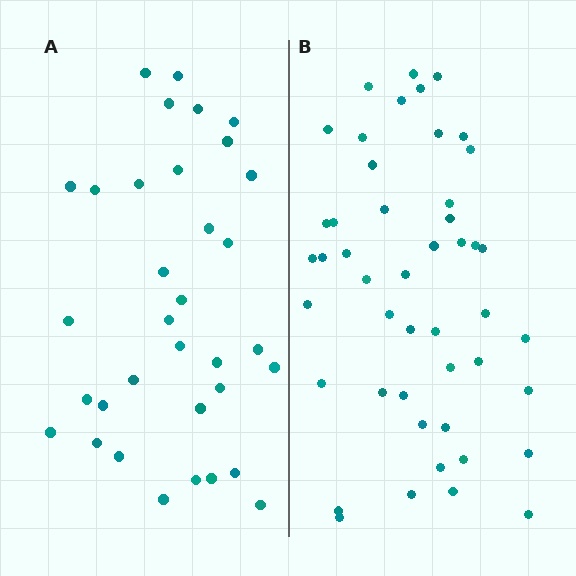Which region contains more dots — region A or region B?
Region B (the right region) has more dots.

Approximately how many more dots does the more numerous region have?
Region B has approximately 15 more dots than region A.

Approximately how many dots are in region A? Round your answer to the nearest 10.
About 30 dots. (The exact count is 34, which rounds to 30.)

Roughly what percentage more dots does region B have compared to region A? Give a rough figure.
About 40% more.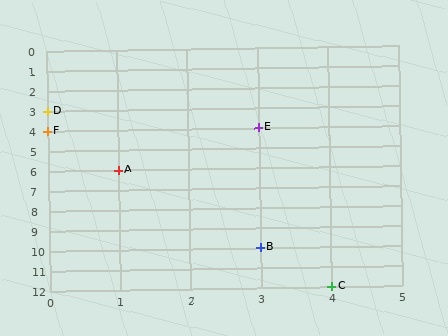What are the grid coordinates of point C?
Point C is at grid coordinates (4, 12).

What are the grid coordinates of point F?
Point F is at grid coordinates (0, 4).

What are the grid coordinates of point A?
Point A is at grid coordinates (1, 6).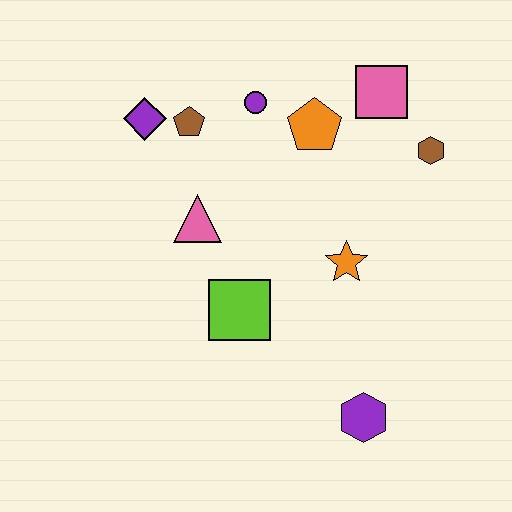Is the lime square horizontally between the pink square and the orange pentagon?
No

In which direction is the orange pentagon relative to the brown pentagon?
The orange pentagon is to the right of the brown pentagon.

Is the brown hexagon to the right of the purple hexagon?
Yes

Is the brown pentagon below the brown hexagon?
No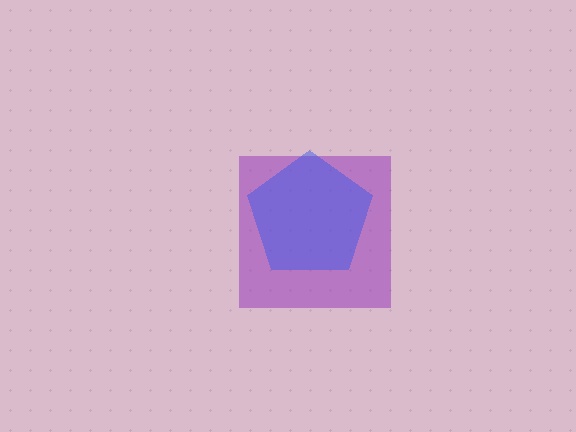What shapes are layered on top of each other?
The layered shapes are: a purple square, a blue pentagon.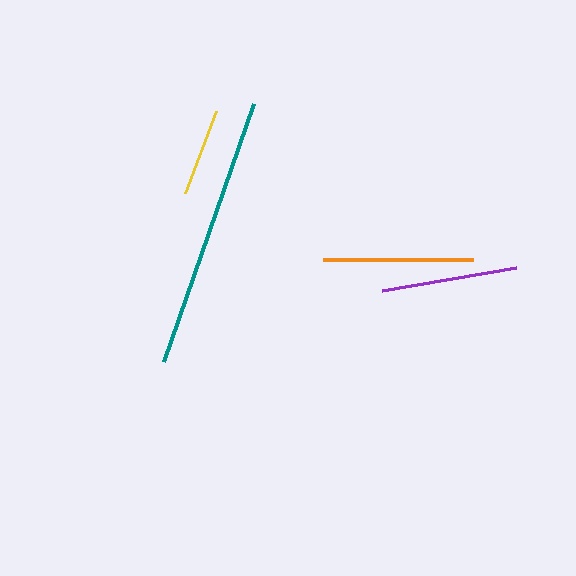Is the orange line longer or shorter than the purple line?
The orange line is longer than the purple line.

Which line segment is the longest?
The teal line is the longest at approximately 273 pixels.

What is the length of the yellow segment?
The yellow segment is approximately 88 pixels long.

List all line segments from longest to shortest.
From longest to shortest: teal, orange, purple, yellow.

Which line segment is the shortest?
The yellow line is the shortest at approximately 88 pixels.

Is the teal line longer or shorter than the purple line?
The teal line is longer than the purple line.